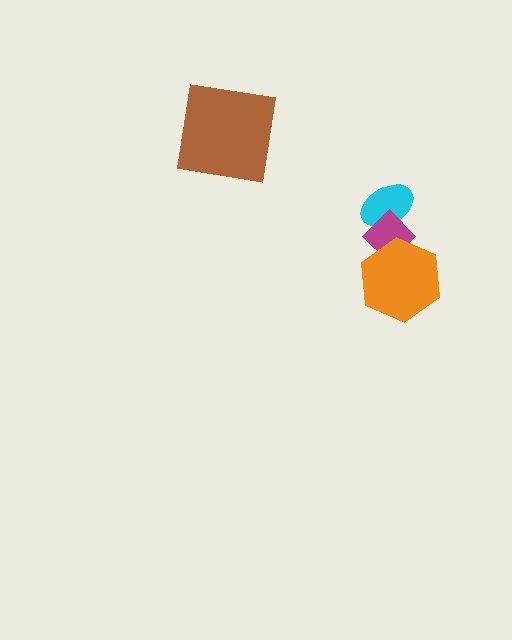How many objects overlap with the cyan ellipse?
1 object overlaps with the cyan ellipse.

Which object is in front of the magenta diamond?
The orange hexagon is in front of the magenta diamond.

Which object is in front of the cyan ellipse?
The magenta diamond is in front of the cyan ellipse.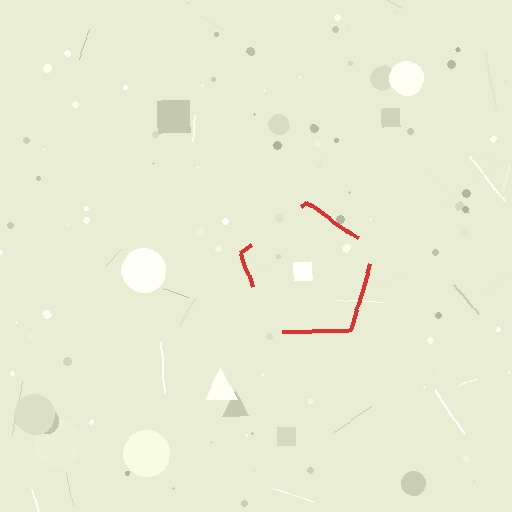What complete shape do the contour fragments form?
The contour fragments form a pentagon.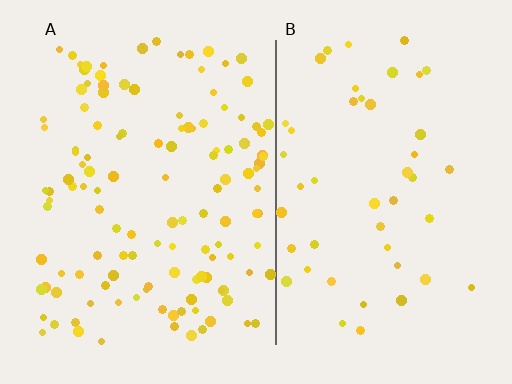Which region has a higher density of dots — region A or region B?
A (the left).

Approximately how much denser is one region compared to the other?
Approximately 2.7× — region A over region B.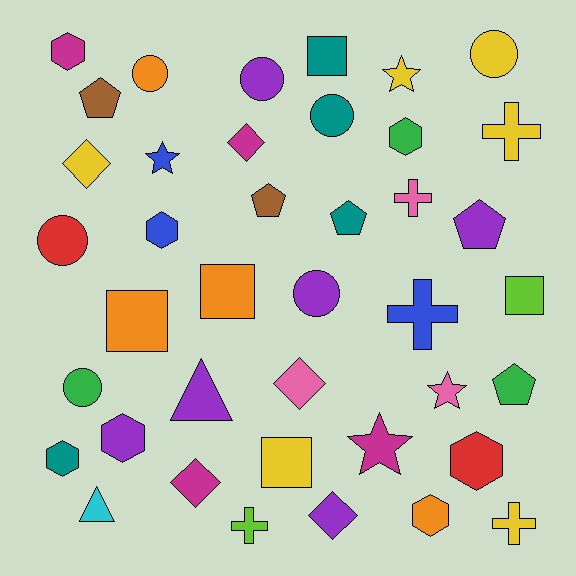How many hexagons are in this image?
There are 7 hexagons.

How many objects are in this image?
There are 40 objects.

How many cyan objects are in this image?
There is 1 cyan object.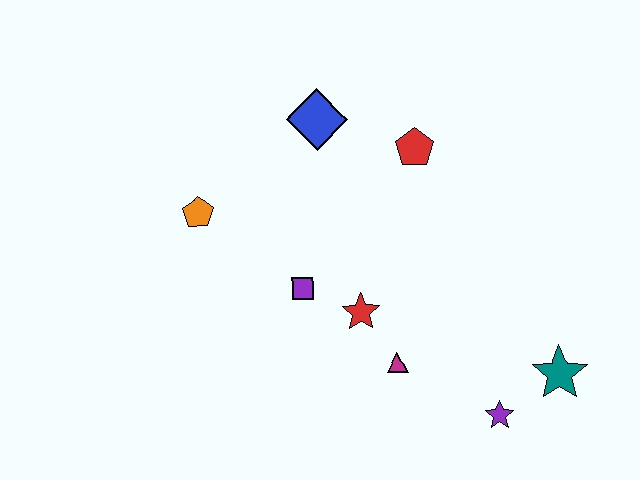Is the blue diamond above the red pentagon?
Yes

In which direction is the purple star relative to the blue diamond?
The purple star is below the blue diamond.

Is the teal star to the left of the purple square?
No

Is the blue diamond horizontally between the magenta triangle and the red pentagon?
No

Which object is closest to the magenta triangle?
The red star is closest to the magenta triangle.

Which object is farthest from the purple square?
The teal star is farthest from the purple square.